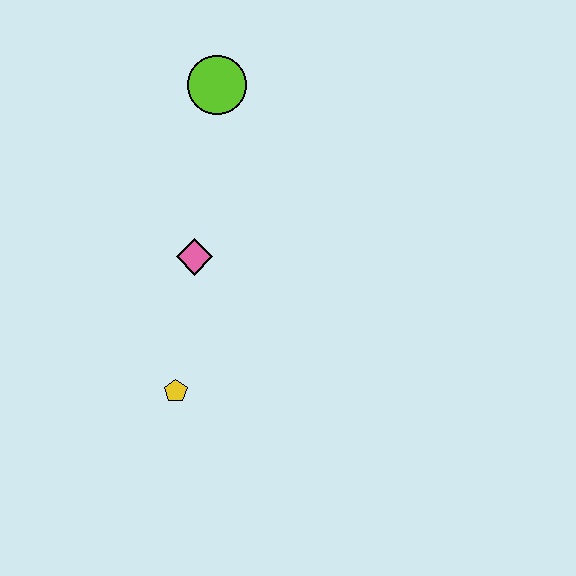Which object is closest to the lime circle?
The pink diamond is closest to the lime circle.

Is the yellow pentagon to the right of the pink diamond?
No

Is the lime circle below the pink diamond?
No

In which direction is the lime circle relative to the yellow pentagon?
The lime circle is above the yellow pentagon.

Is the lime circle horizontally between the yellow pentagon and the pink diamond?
No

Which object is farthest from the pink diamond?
The lime circle is farthest from the pink diamond.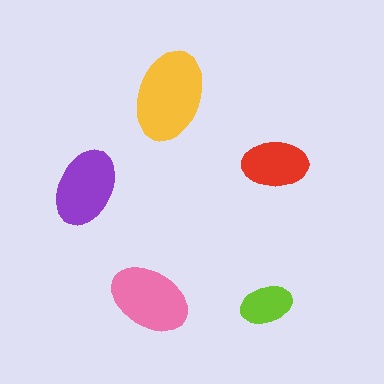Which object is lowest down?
The lime ellipse is bottommost.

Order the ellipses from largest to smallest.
the yellow one, the pink one, the purple one, the red one, the lime one.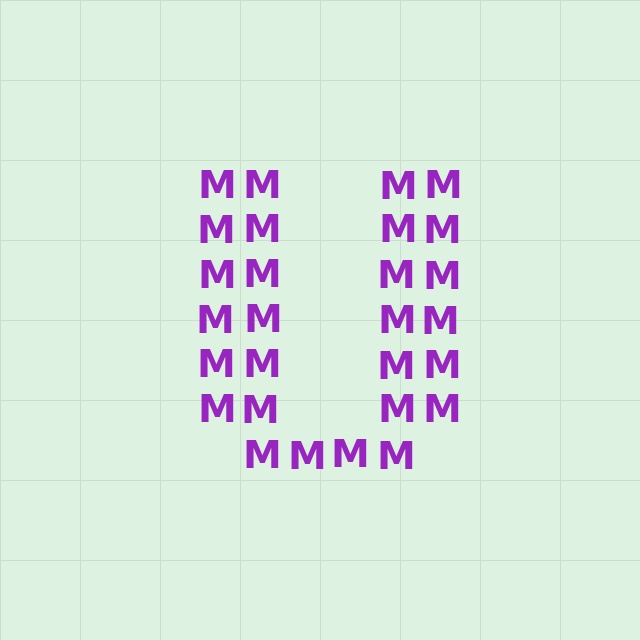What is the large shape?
The large shape is the letter U.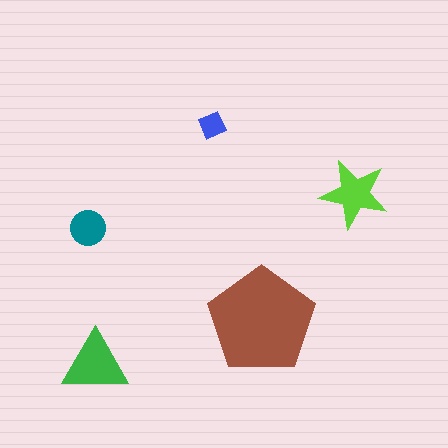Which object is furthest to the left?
The teal circle is leftmost.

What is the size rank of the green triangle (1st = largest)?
2nd.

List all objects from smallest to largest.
The blue diamond, the teal circle, the lime star, the green triangle, the brown pentagon.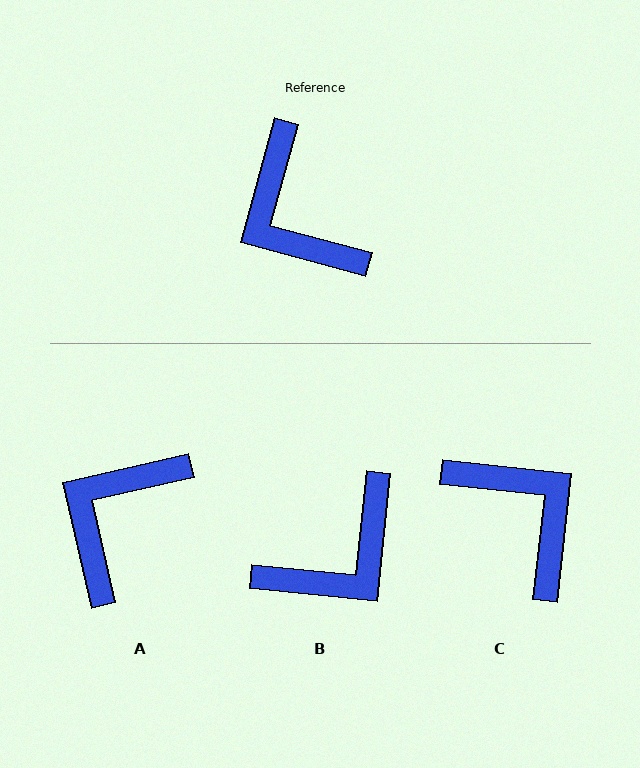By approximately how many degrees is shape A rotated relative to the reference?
Approximately 62 degrees clockwise.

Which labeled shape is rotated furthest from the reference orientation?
C, about 171 degrees away.